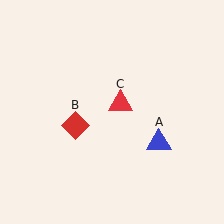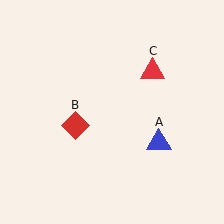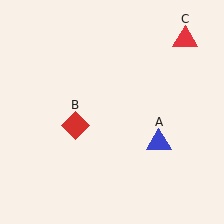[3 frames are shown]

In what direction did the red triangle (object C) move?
The red triangle (object C) moved up and to the right.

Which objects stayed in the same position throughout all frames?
Blue triangle (object A) and red diamond (object B) remained stationary.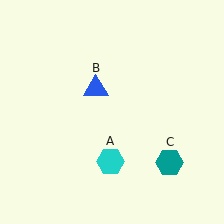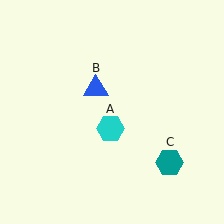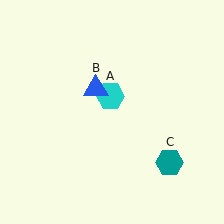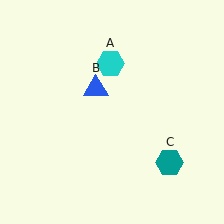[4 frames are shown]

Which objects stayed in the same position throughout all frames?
Blue triangle (object B) and teal hexagon (object C) remained stationary.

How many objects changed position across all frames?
1 object changed position: cyan hexagon (object A).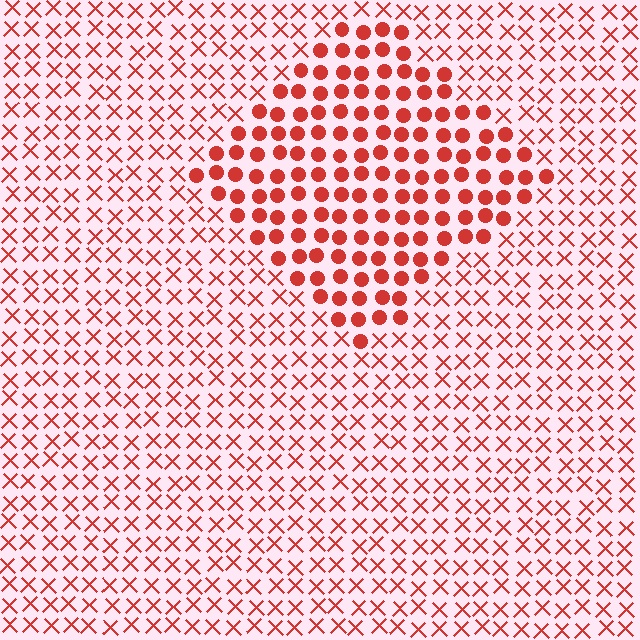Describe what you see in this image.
The image is filled with small red elements arranged in a uniform grid. A diamond-shaped region contains circles, while the surrounding area contains X marks. The boundary is defined purely by the change in element shape.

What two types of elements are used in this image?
The image uses circles inside the diamond region and X marks outside it.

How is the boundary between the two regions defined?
The boundary is defined by a change in element shape: circles inside vs. X marks outside. All elements share the same color and spacing.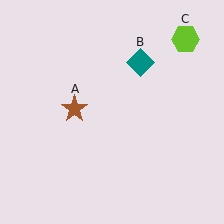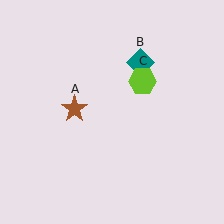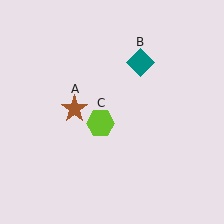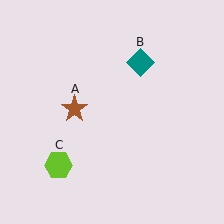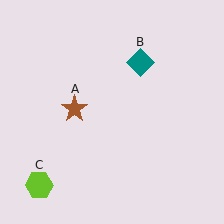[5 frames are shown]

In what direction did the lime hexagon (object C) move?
The lime hexagon (object C) moved down and to the left.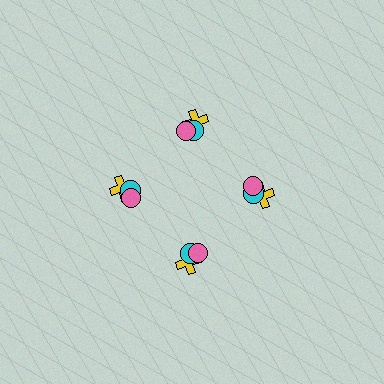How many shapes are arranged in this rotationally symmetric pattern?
There are 12 shapes, arranged in 4 groups of 3.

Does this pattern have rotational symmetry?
Yes, this pattern has 4-fold rotational symmetry. It looks the same after rotating 90 degrees around the center.